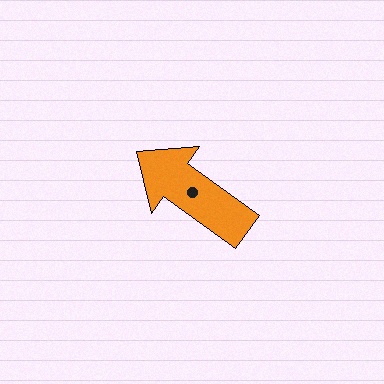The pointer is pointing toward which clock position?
Roughly 10 o'clock.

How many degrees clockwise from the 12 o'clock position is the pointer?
Approximately 306 degrees.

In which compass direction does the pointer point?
Northwest.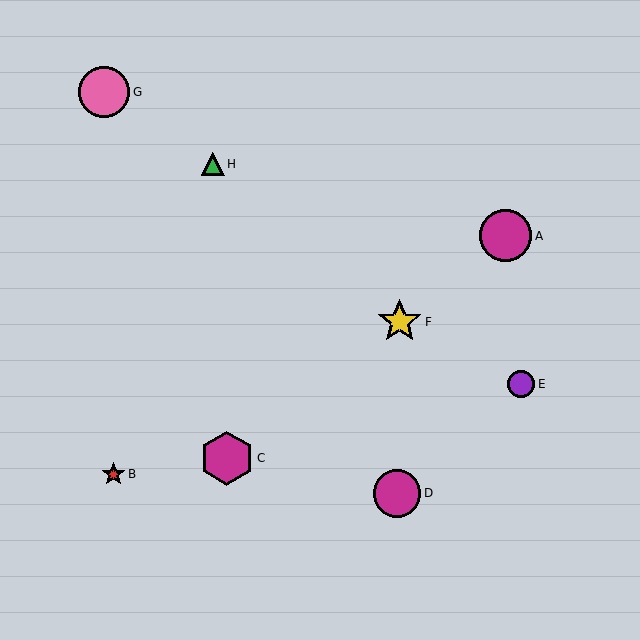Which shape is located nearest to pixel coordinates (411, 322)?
The yellow star (labeled F) at (400, 322) is nearest to that location.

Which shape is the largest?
The magenta hexagon (labeled C) is the largest.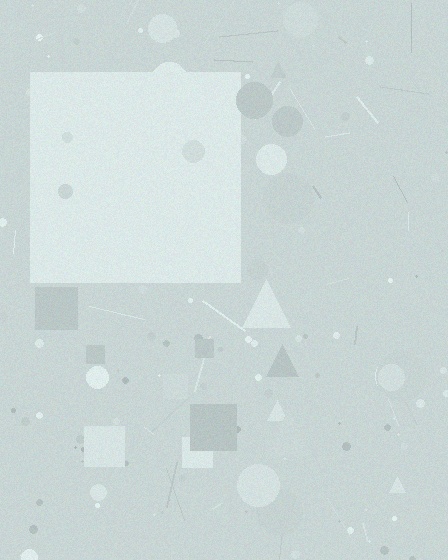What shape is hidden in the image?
A square is hidden in the image.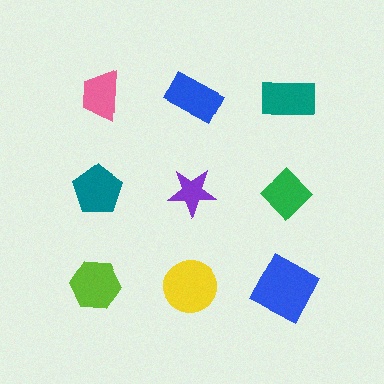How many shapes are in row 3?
3 shapes.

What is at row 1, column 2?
A blue rectangle.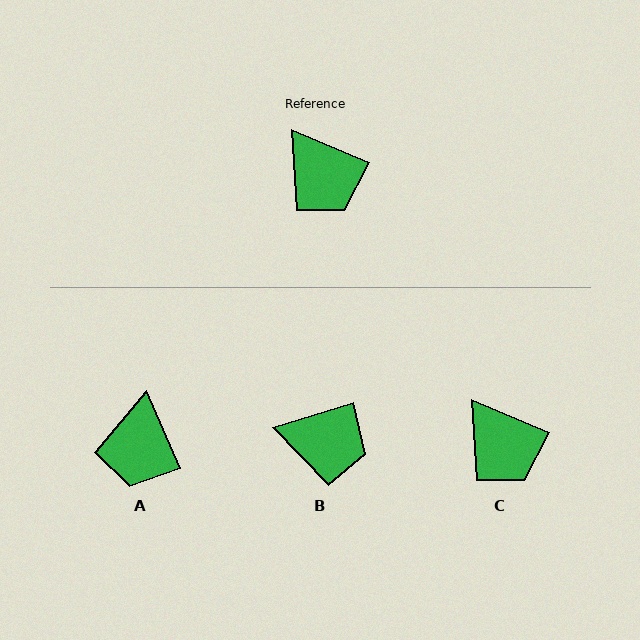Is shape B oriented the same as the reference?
No, it is off by about 40 degrees.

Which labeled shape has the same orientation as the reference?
C.